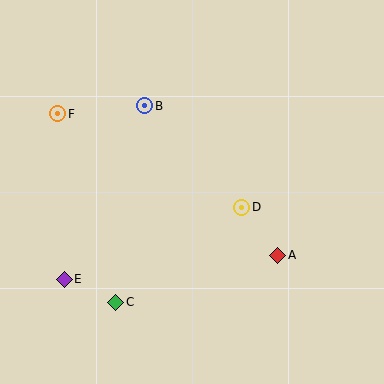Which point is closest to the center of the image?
Point D at (242, 207) is closest to the center.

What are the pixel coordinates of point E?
Point E is at (64, 279).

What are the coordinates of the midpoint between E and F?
The midpoint between E and F is at (61, 196).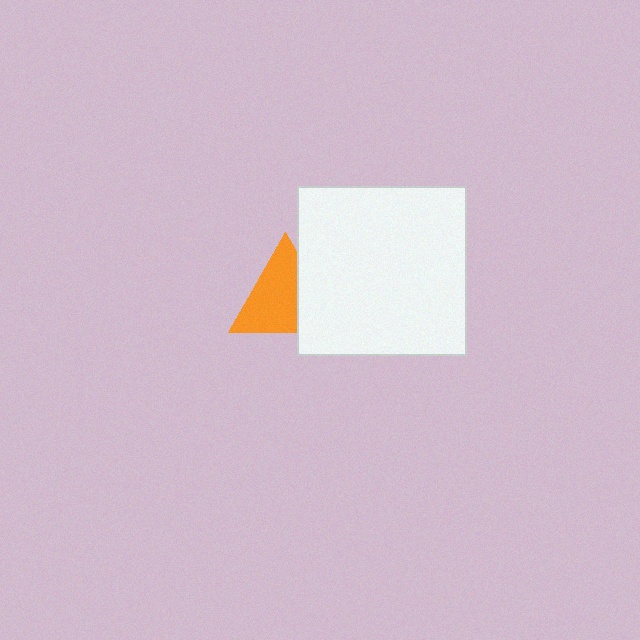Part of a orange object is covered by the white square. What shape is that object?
It is a triangle.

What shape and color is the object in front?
The object in front is a white square.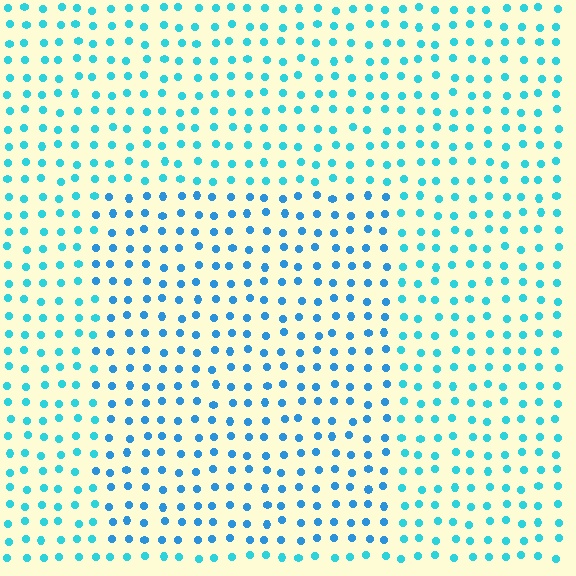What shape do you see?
I see a rectangle.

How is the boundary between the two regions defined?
The boundary is defined purely by a slight shift in hue (about 23 degrees). Spacing, size, and orientation are identical on both sides.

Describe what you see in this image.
The image is filled with small cyan elements in a uniform arrangement. A rectangle-shaped region is visible where the elements are tinted to a slightly different hue, forming a subtle color boundary.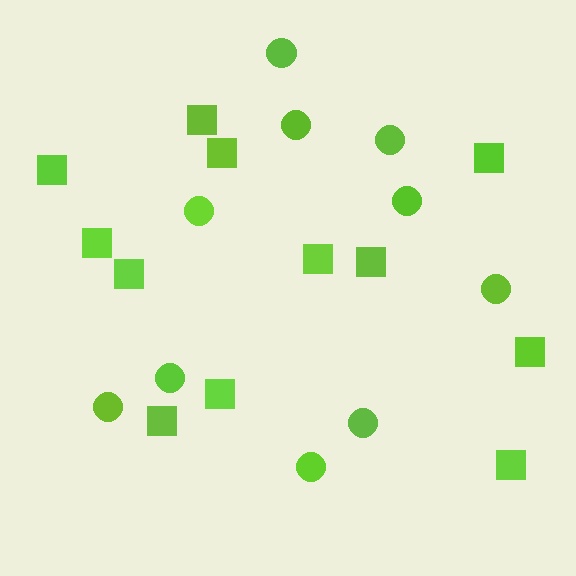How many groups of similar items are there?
There are 2 groups: one group of squares (12) and one group of circles (10).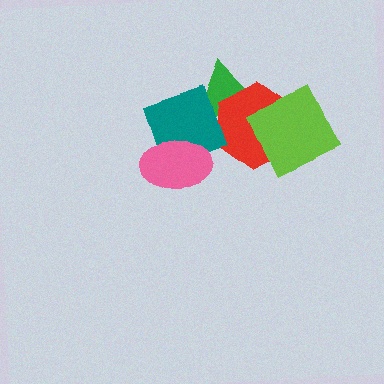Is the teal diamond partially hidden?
Yes, it is partially covered by another shape.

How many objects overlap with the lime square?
1 object overlaps with the lime square.